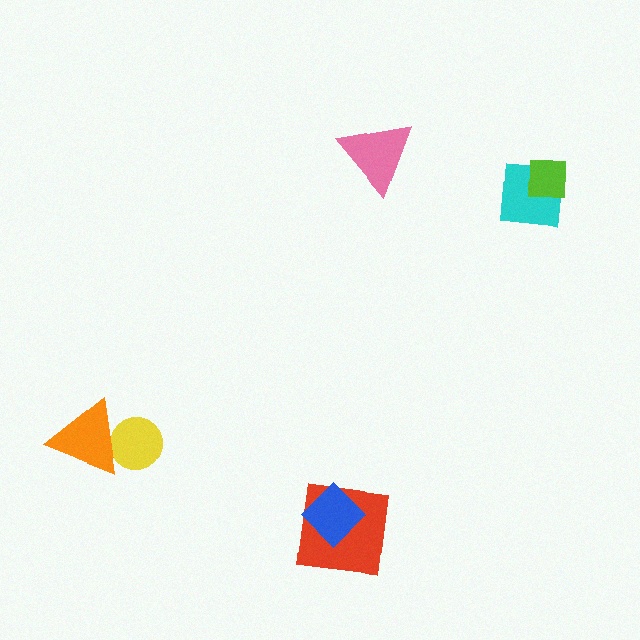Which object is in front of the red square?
The blue diamond is in front of the red square.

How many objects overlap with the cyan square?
1 object overlaps with the cyan square.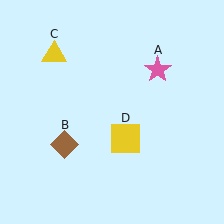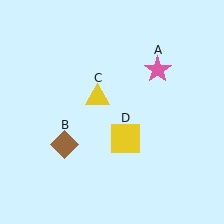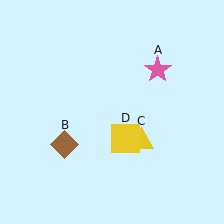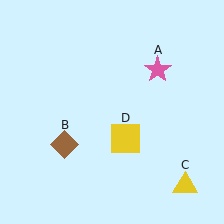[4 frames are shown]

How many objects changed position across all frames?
1 object changed position: yellow triangle (object C).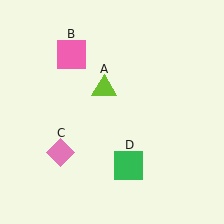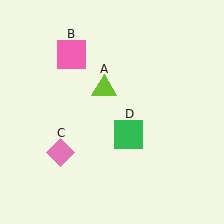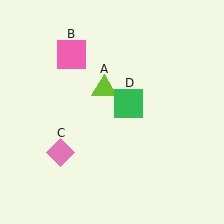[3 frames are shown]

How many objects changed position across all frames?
1 object changed position: green square (object D).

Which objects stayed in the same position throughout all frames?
Lime triangle (object A) and pink square (object B) and pink diamond (object C) remained stationary.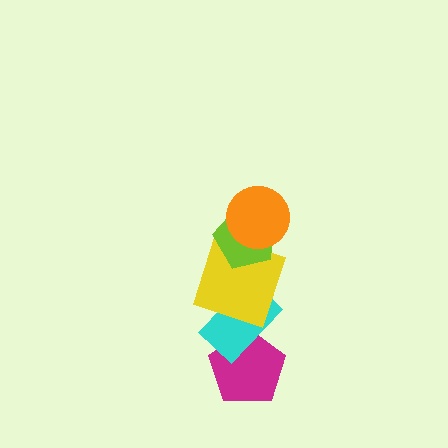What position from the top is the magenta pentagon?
The magenta pentagon is 5th from the top.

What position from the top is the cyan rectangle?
The cyan rectangle is 4th from the top.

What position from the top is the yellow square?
The yellow square is 3rd from the top.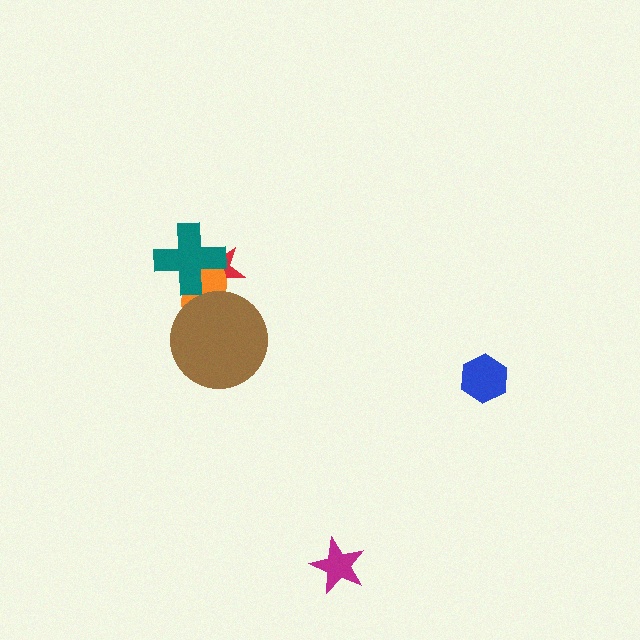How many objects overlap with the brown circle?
1 object overlaps with the brown circle.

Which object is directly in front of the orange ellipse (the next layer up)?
The brown circle is directly in front of the orange ellipse.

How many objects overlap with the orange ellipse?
3 objects overlap with the orange ellipse.